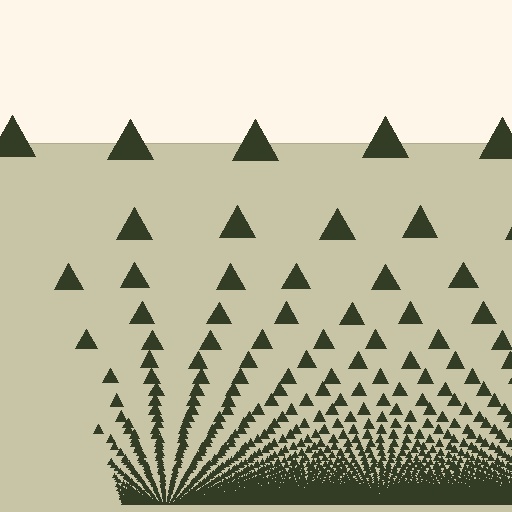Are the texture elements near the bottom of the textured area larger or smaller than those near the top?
Smaller. The gradient is inverted — elements near the bottom are smaller and denser.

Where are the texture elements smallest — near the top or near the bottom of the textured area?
Near the bottom.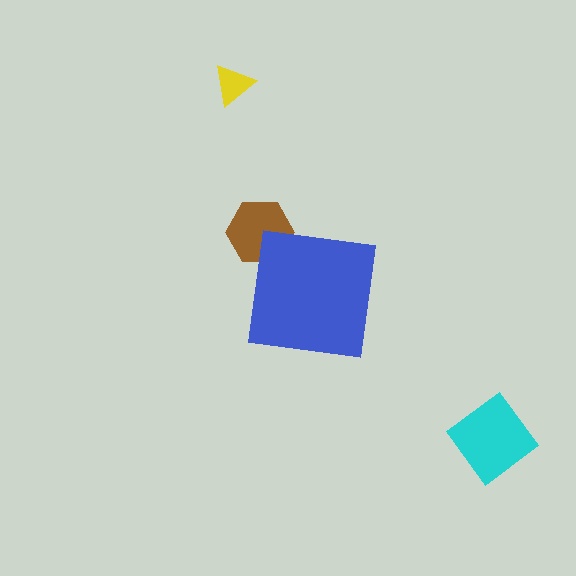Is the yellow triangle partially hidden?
No, the yellow triangle is fully visible.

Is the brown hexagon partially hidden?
Yes, the brown hexagon is partially hidden behind the blue square.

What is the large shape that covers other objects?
A blue square.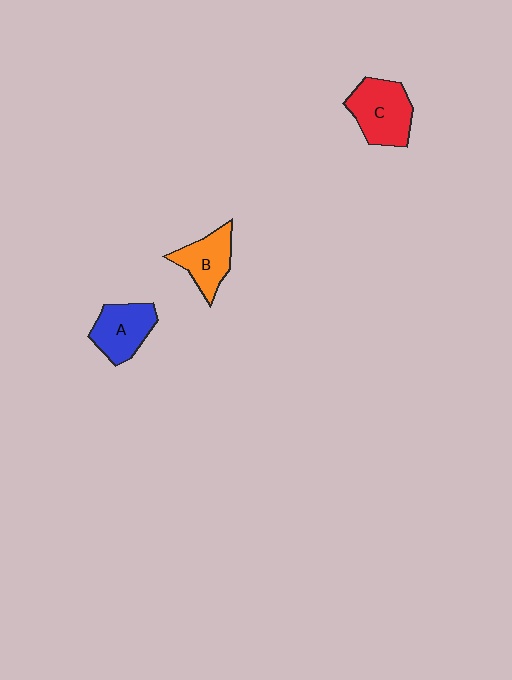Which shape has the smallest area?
Shape B (orange).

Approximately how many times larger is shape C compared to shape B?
Approximately 1.3 times.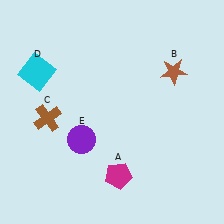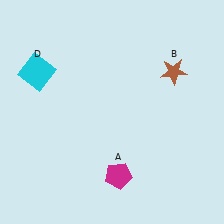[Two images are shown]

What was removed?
The purple circle (E), the brown cross (C) were removed in Image 2.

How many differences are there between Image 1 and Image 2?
There are 2 differences between the two images.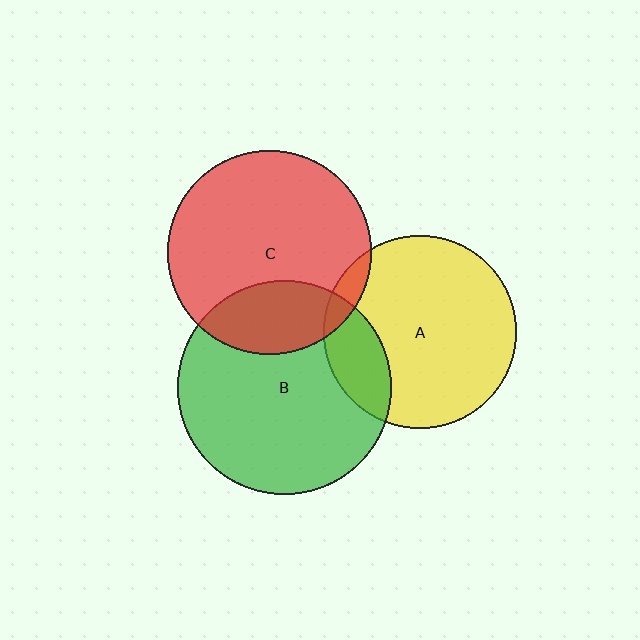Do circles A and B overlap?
Yes.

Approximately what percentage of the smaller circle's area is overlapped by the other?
Approximately 20%.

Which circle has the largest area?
Circle B (green).